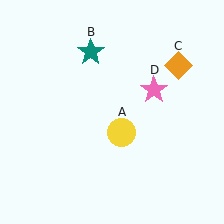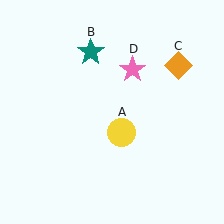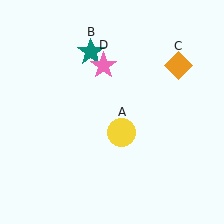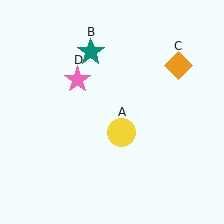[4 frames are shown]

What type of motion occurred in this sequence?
The pink star (object D) rotated counterclockwise around the center of the scene.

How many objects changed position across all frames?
1 object changed position: pink star (object D).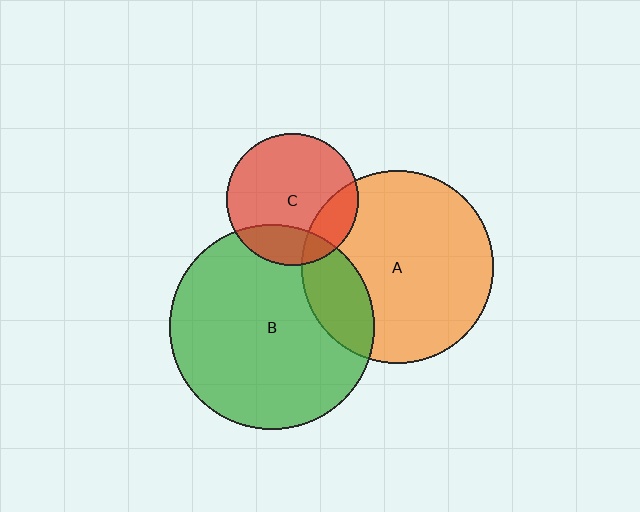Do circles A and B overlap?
Yes.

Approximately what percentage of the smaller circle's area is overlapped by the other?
Approximately 20%.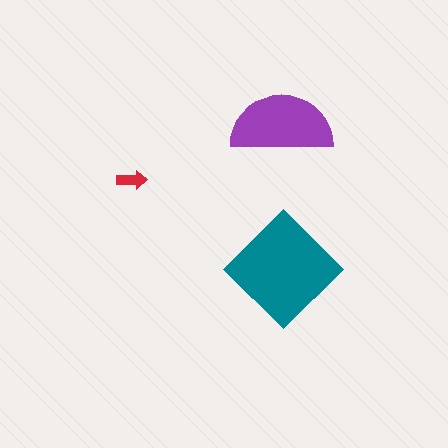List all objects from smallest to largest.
The red arrow, the purple semicircle, the teal diamond.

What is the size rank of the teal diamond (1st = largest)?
1st.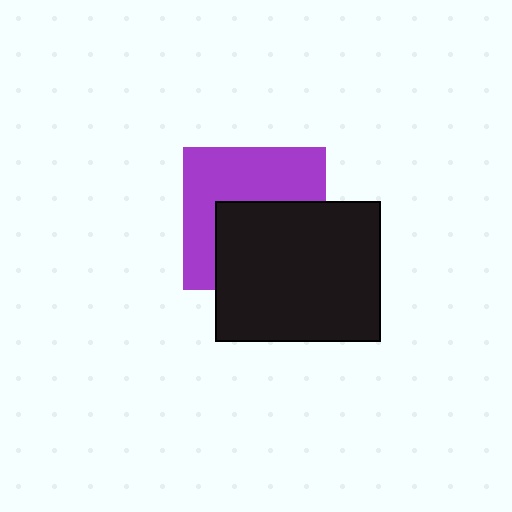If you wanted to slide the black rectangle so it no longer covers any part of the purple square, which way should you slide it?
Slide it down — that is the most direct way to separate the two shapes.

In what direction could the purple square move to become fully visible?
The purple square could move up. That would shift it out from behind the black rectangle entirely.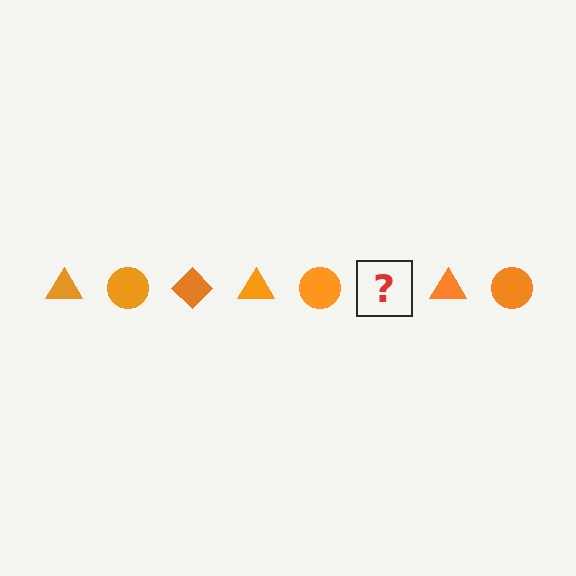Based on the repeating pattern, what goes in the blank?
The blank should be an orange diamond.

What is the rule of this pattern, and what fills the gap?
The rule is that the pattern cycles through triangle, circle, diamond shapes in orange. The gap should be filled with an orange diamond.